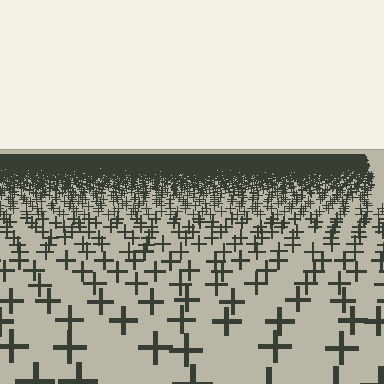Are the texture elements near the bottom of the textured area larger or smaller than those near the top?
Larger. Near the bottom, elements are closer to the viewer and appear at a bigger on-screen size.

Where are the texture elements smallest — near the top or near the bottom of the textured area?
Near the top.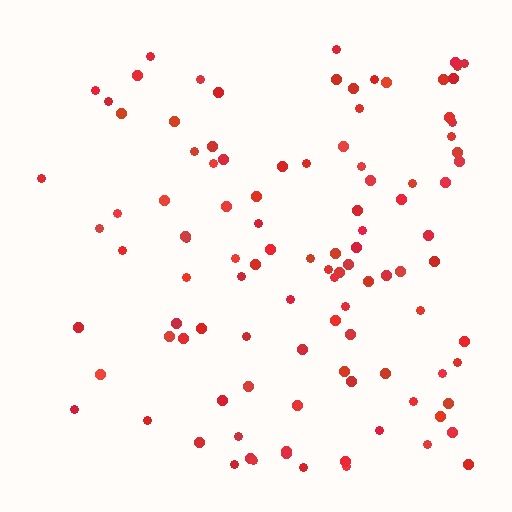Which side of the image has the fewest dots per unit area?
The left.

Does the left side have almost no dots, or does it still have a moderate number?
Still a moderate number, just noticeably fewer than the right.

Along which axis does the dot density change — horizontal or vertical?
Horizontal.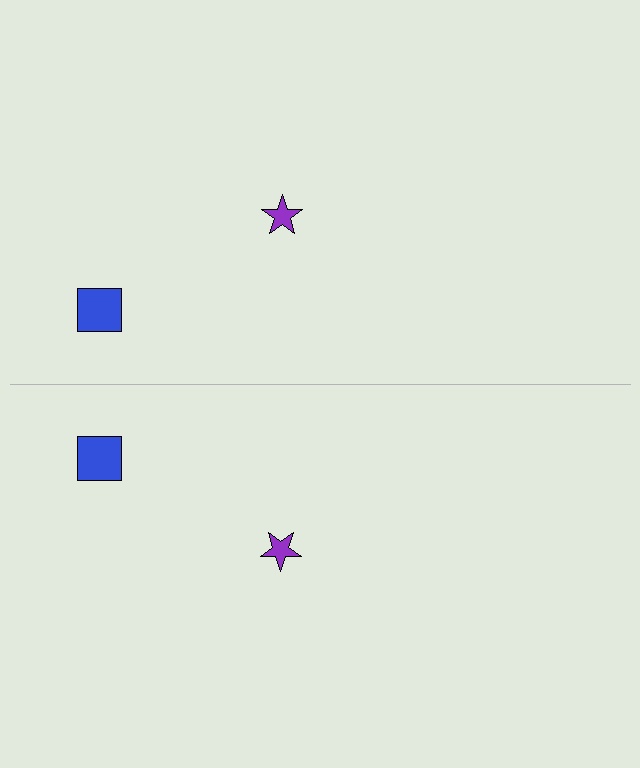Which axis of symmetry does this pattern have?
The pattern has a horizontal axis of symmetry running through the center of the image.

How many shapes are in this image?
There are 4 shapes in this image.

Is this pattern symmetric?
Yes, this pattern has bilateral (reflection) symmetry.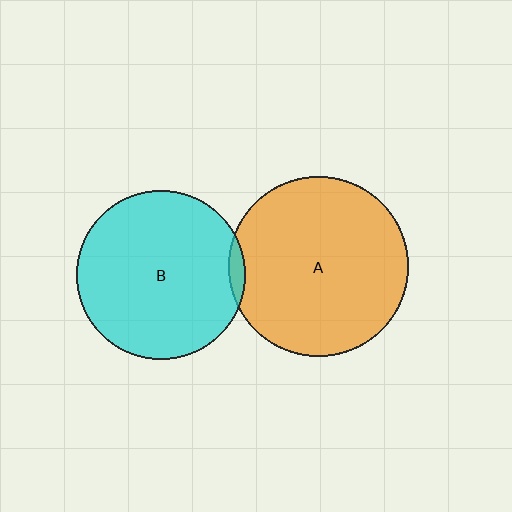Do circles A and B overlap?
Yes.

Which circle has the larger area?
Circle A (orange).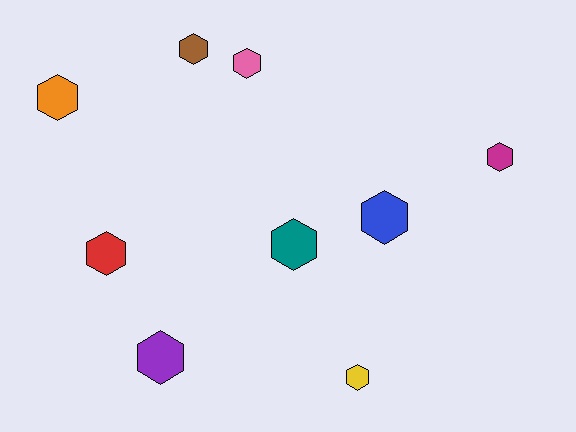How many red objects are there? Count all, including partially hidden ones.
There is 1 red object.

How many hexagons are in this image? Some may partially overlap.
There are 9 hexagons.